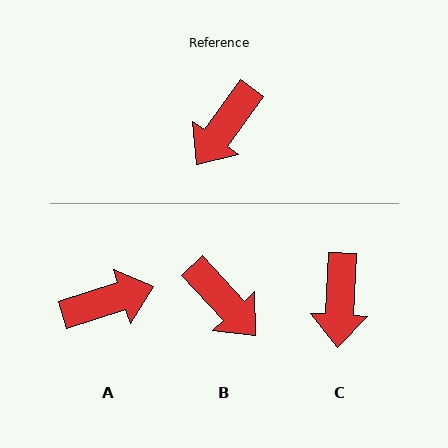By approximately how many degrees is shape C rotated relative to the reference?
Approximately 33 degrees counter-clockwise.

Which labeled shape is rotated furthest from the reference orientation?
A, about 143 degrees away.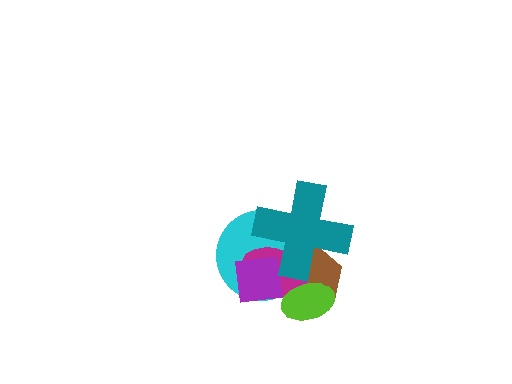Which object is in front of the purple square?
The teal cross is in front of the purple square.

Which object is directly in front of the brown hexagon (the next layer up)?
The cyan circle is directly in front of the brown hexagon.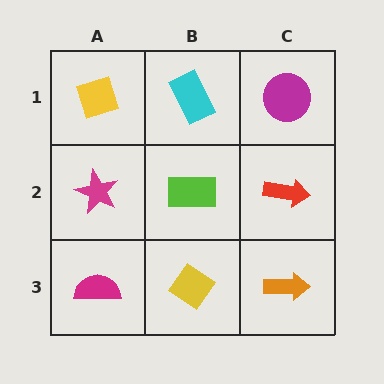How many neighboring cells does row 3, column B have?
3.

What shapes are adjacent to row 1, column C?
A red arrow (row 2, column C), a cyan rectangle (row 1, column B).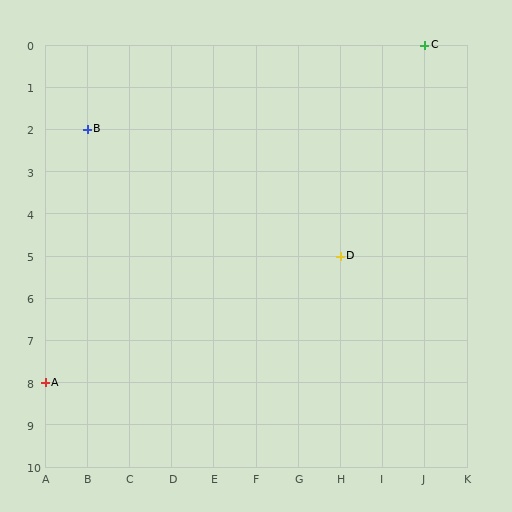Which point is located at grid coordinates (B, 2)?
Point B is at (B, 2).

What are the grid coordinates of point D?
Point D is at grid coordinates (H, 5).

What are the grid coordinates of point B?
Point B is at grid coordinates (B, 2).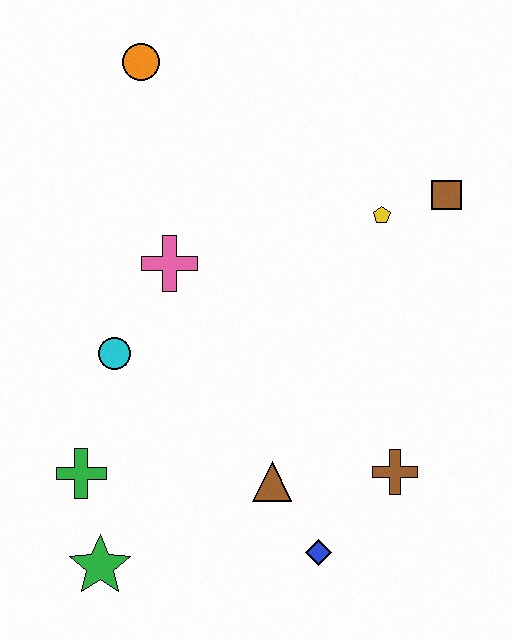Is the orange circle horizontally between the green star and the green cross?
No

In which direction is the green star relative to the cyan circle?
The green star is below the cyan circle.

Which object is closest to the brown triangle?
The blue diamond is closest to the brown triangle.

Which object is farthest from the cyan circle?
The brown square is farthest from the cyan circle.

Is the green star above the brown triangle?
No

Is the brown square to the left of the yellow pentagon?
No